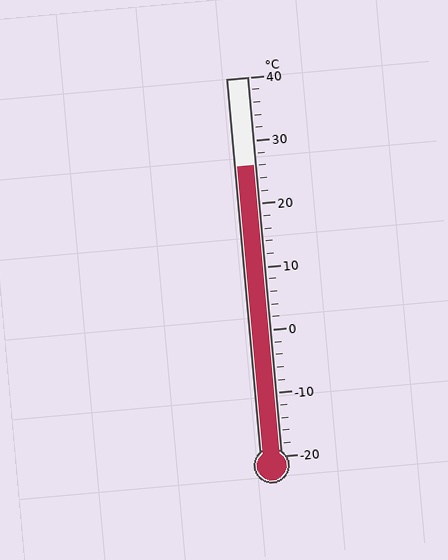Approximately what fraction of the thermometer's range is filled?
The thermometer is filled to approximately 75% of its range.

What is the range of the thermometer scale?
The thermometer scale ranges from -20°C to 40°C.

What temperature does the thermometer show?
The thermometer shows approximately 26°C.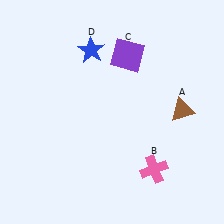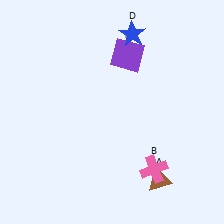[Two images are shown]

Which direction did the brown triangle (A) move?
The brown triangle (A) moved down.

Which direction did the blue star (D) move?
The blue star (D) moved right.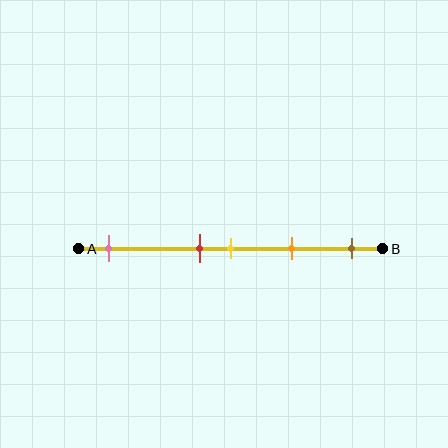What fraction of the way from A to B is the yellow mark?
The yellow mark is approximately 50% (0.5) of the way from A to B.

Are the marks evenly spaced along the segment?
No, the marks are not evenly spaced.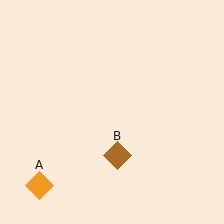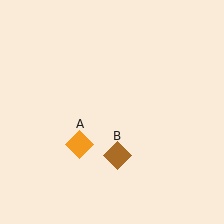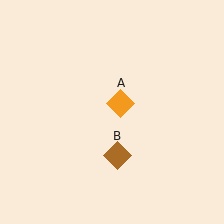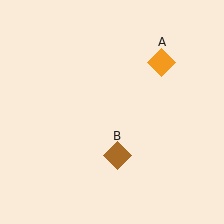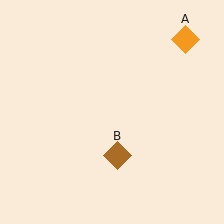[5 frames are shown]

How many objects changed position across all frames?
1 object changed position: orange diamond (object A).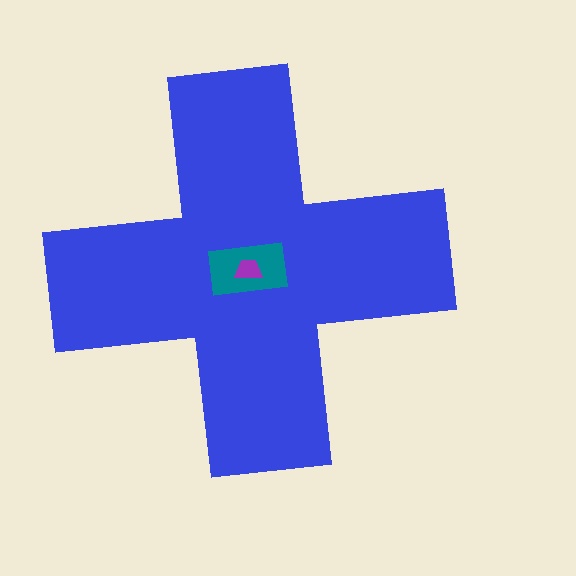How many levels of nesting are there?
3.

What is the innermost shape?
The purple trapezoid.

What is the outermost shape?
The blue cross.